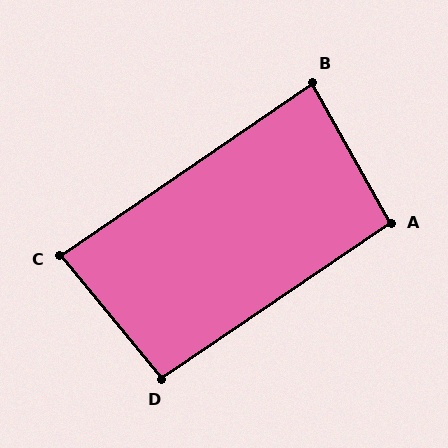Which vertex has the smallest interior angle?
B, at approximately 85 degrees.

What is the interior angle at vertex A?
Approximately 95 degrees (obtuse).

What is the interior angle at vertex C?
Approximately 85 degrees (acute).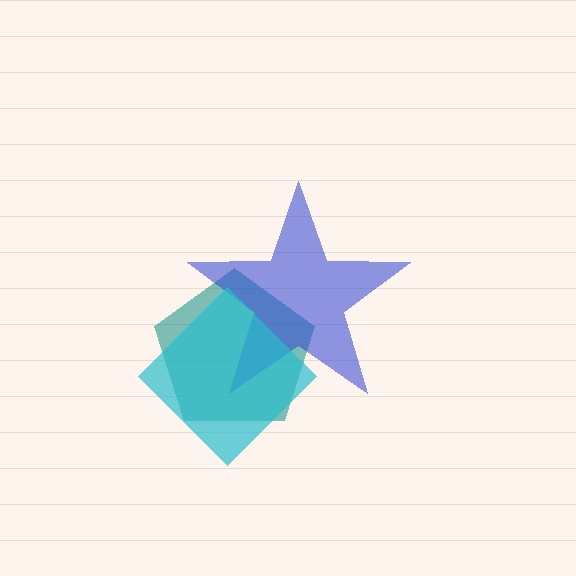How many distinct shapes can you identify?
There are 3 distinct shapes: a teal pentagon, a blue star, a cyan diamond.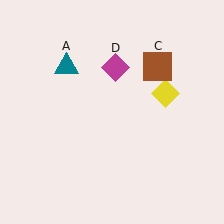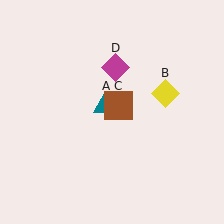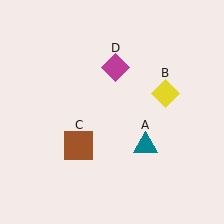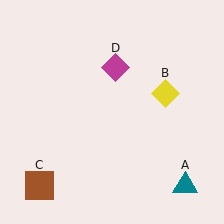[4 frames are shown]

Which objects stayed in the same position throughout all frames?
Yellow diamond (object B) and magenta diamond (object D) remained stationary.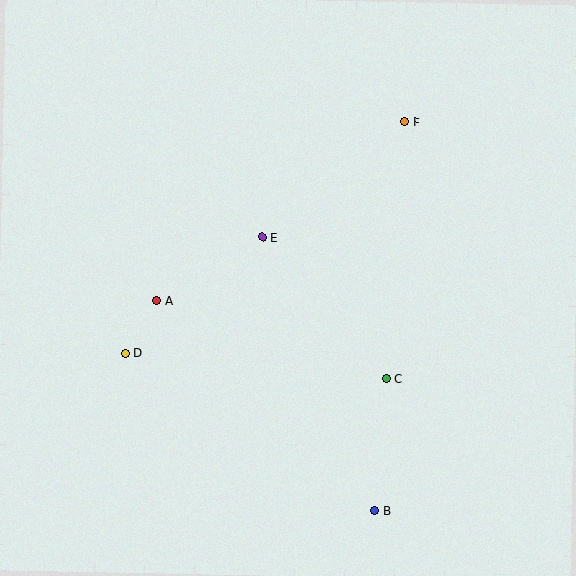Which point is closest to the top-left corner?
Point A is closest to the top-left corner.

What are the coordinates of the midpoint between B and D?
The midpoint between B and D is at (250, 432).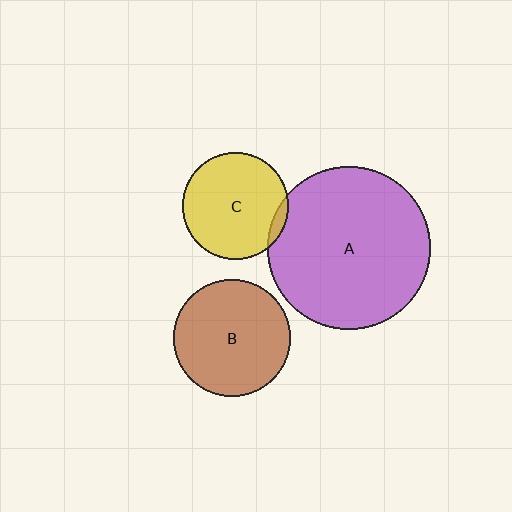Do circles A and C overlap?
Yes.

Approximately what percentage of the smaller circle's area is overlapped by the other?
Approximately 5%.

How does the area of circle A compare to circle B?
Approximately 2.0 times.